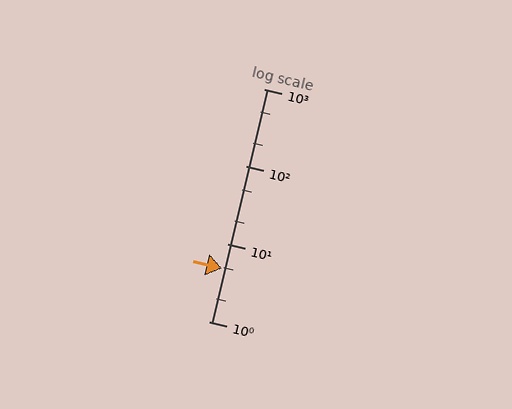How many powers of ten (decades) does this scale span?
The scale spans 3 decades, from 1 to 1000.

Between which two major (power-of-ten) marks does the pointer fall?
The pointer is between 1 and 10.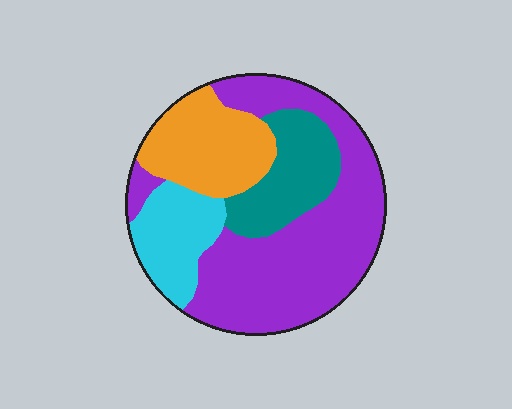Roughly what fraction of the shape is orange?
Orange covers 20% of the shape.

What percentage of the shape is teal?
Teal covers around 15% of the shape.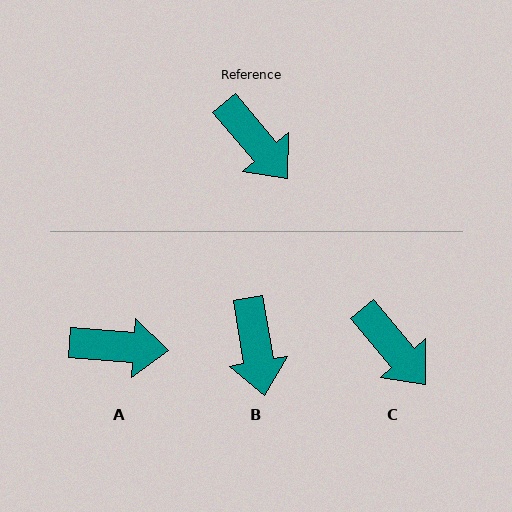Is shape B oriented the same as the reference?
No, it is off by about 30 degrees.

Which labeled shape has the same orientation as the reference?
C.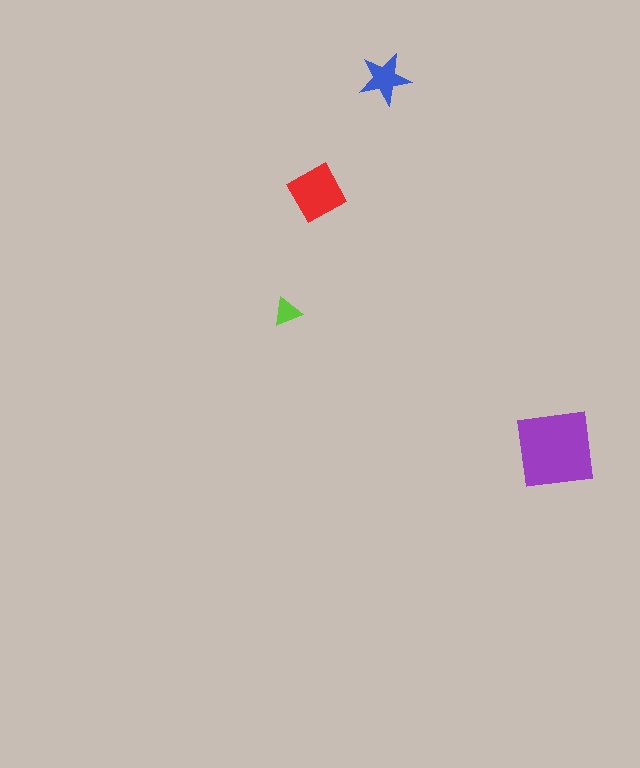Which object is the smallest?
The lime triangle.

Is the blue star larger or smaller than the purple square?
Smaller.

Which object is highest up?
The blue star is topmost.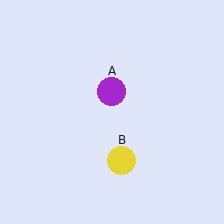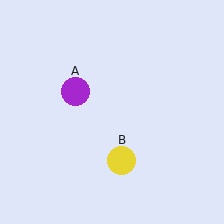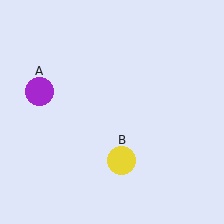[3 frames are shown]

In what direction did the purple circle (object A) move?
The purple circle (object A) moved left.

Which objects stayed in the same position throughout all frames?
Yellow circle (object B) remained stationary.